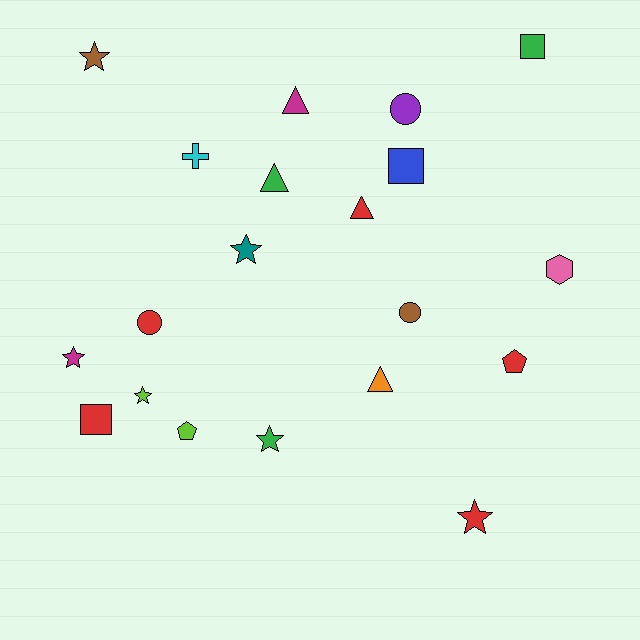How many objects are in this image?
There are 20 objects.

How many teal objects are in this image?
There is 1 teal object.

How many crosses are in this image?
There is 1 cross.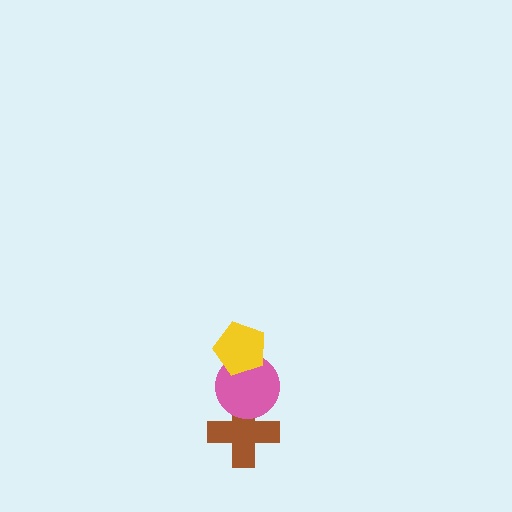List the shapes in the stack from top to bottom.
From top to bottom: the yellow pentagon, the pink circle, the brown cross.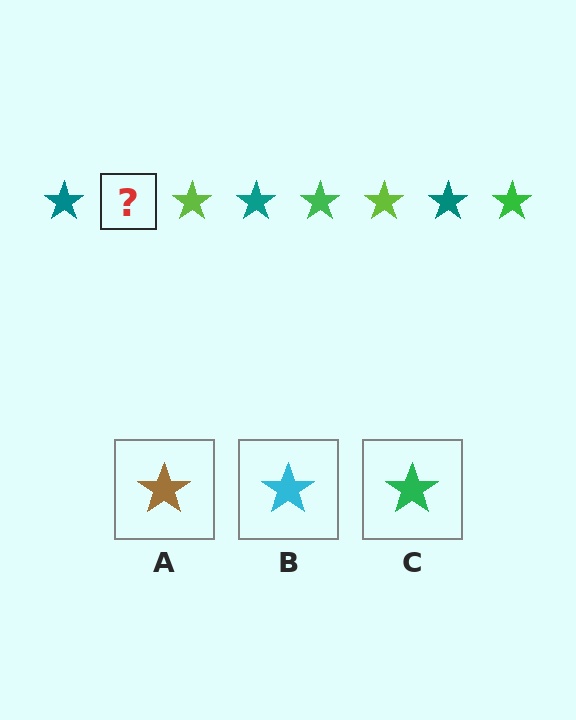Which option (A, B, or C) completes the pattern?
C.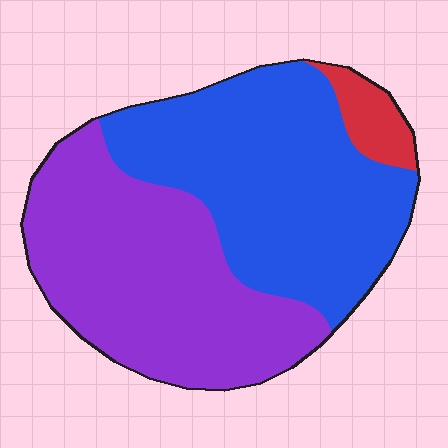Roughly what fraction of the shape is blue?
Blue covers roughly 50% of the shape.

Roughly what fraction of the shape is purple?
Purple takes up about one half (1/2) of the shape.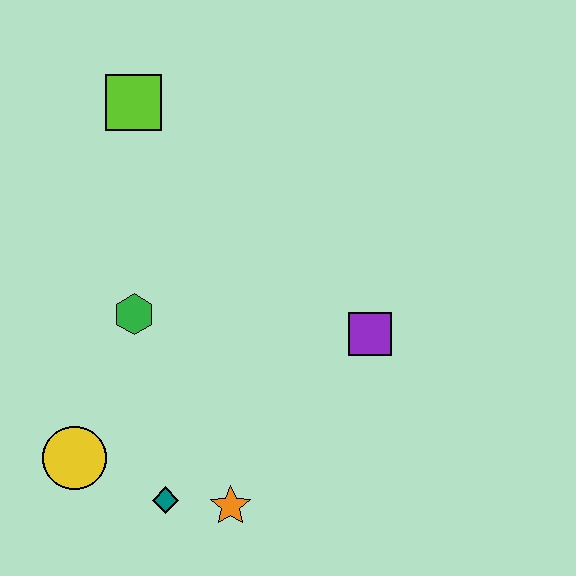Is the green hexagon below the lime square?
Yes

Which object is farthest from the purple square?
The lime square is farthest from the purple square.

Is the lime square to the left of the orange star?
Yes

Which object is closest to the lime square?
The green hexagon is closest to the lime square.